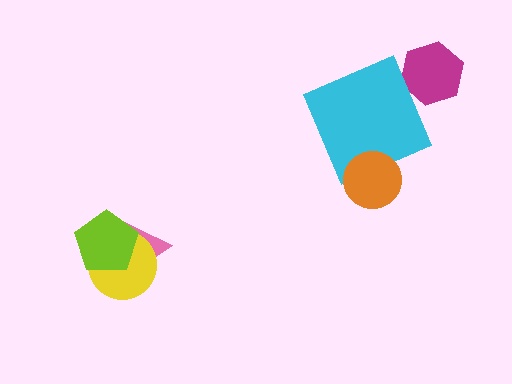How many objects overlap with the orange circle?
1 object overlaps with the orange circle.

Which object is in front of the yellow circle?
The lime pentagon is in front of the yellow circle.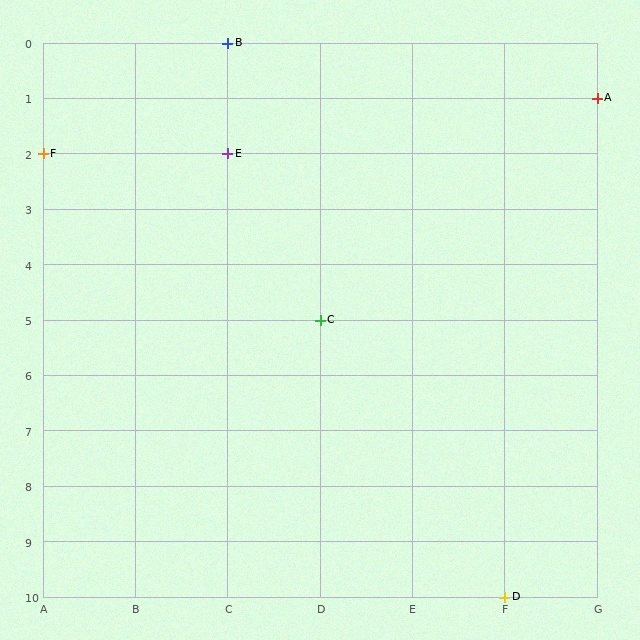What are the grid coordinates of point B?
Point B is at grid coordinates (C, 0).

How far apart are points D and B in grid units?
Points D and B are 3 columns and 10 rows apart (about 10.4 grid units diagonally).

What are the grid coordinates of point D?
Point D is at grid coordinates (F, 10).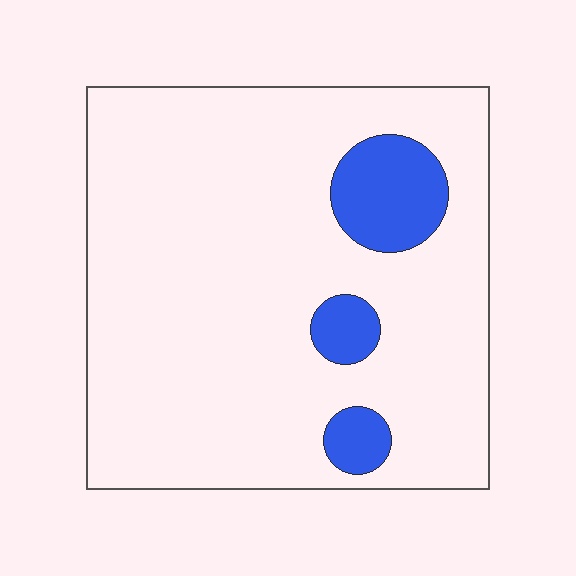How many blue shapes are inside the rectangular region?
3.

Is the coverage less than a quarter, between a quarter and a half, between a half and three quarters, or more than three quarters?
Less than a quarter.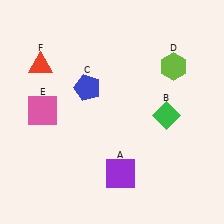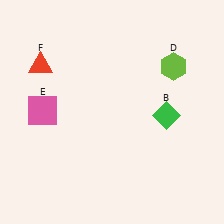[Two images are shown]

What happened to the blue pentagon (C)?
The blue pentagon (C) was removed in Image 2. It was in the top-left area of Image 1.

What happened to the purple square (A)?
The purple square (A) was removed in Image 2. It was in the bottom-right area of Image 1.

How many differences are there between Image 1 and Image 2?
There are 2 differences between the two images.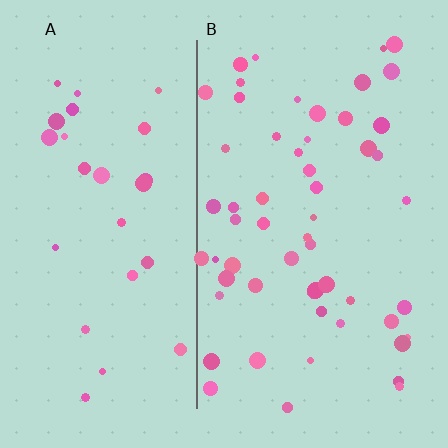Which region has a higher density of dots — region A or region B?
B (the right).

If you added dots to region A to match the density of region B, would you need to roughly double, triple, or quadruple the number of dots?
Approximately double.